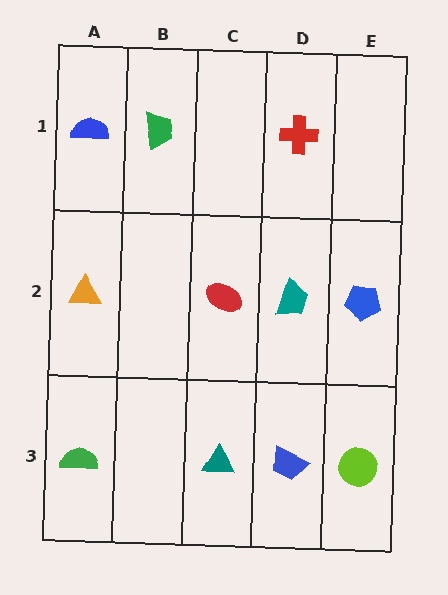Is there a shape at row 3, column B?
No, that cell is empty.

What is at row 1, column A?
A blue semicircle.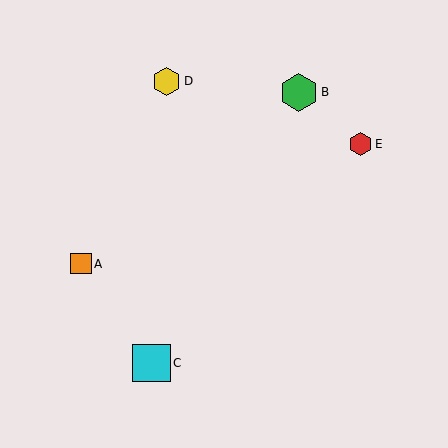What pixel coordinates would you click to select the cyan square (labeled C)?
Click at (151, 363) to select the cyan square C.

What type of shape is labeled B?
Shape B is a green hexagon.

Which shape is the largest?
The cyan square (labeled C) is the largest.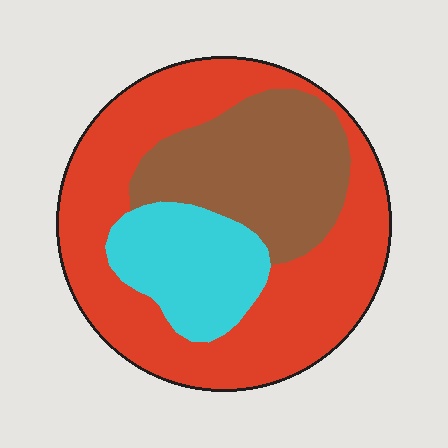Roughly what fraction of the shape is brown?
Brown covers around 25% of the shape.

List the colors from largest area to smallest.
From largest to smallest: red, brown, cyan.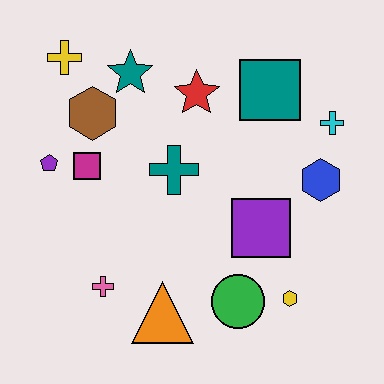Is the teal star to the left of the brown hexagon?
No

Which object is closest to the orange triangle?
The pink cross is closest to the orange triangle.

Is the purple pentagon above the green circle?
Yes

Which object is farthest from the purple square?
The yellow cross is farthest from the purple square.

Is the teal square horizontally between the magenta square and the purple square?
No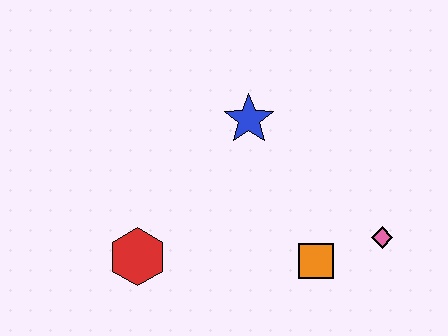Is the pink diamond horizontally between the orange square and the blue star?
No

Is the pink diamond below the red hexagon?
No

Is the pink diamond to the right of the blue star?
Yes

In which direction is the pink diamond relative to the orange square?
The pink diamond is to the right of the orange square.